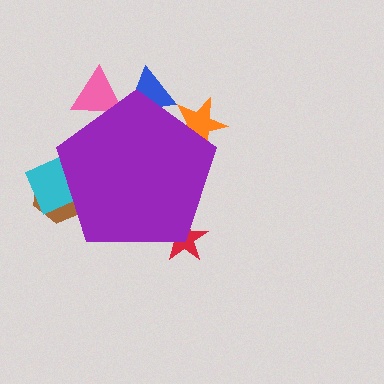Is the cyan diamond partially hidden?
Yes, the cyan diamond is partially hidden behind the purple pentagon.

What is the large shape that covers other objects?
A purple pentagon.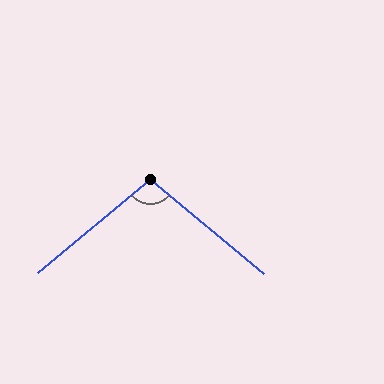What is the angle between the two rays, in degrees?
Approximately 100 degrees.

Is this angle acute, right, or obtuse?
It is obtuse.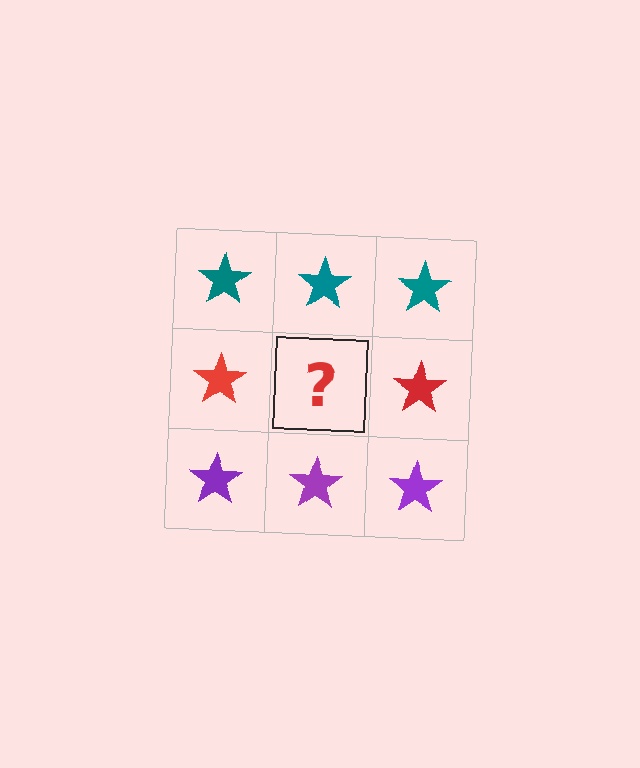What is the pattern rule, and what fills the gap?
The rule is that each row has a consistent color. The gap should be filled with a red star.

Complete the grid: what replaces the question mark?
The question mark should be replaced with a red star.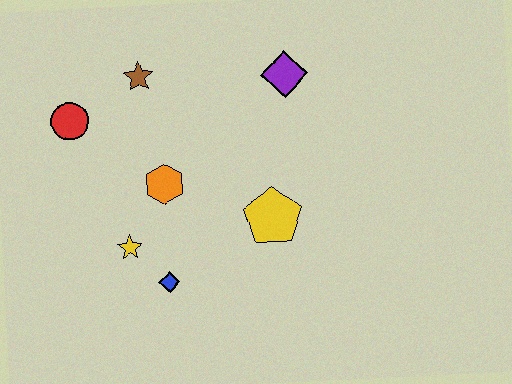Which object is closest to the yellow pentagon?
The orange hexagon is closest to the yellow pentagon.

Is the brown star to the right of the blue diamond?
No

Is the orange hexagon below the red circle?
Yes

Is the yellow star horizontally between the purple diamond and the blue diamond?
No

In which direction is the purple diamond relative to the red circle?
The purple diamond is to the right of the red circle.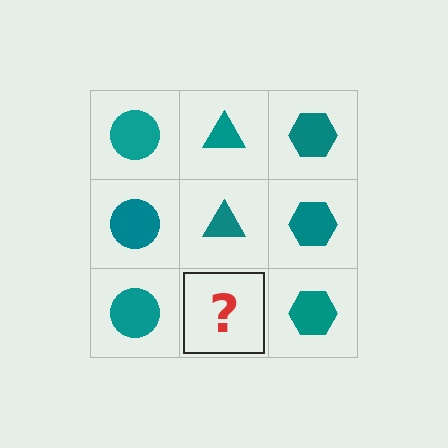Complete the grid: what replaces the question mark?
The question mark should be replaced with a teal triangle.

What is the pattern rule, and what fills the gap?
The rule is that each column has a consistent shape. The gap should be filled with a teal triangle.